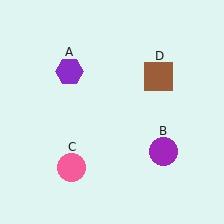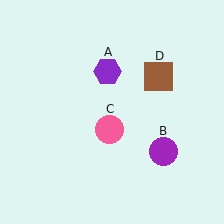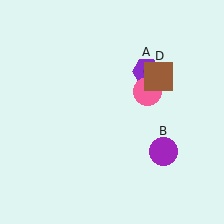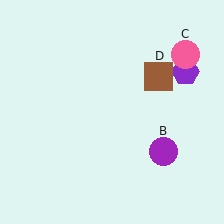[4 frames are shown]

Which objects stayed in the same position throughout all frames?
Purple circle (object B) and brown square (object D) remained stationary.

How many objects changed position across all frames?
2 objects changed position: purple hexagon (object A), pink circle (object C).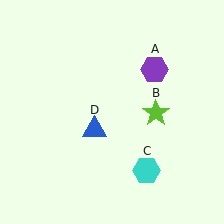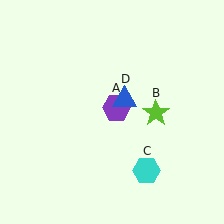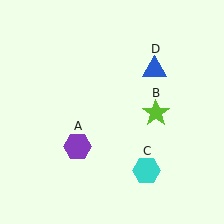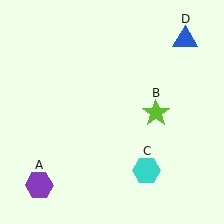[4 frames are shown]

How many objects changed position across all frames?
2 objects changed position: purple hexagon (object A), blue triangle (object D).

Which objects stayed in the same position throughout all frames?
Lime star (object B) and cyan hexagon (object C) remained stationary.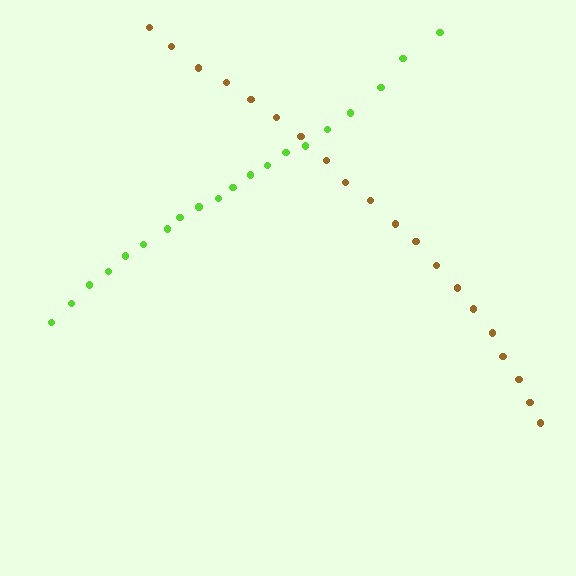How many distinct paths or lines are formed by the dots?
There are 2 distinct paths.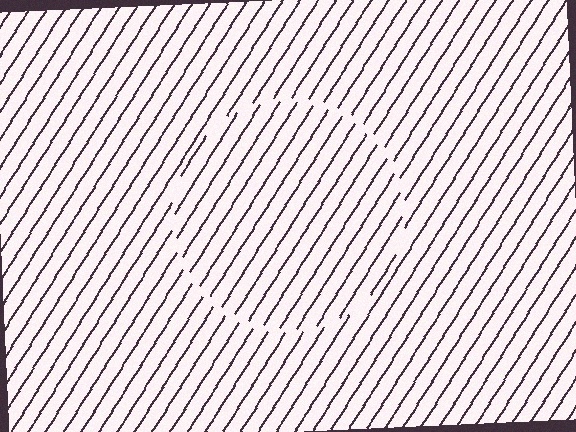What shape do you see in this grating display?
An illusory circle. The interior of the shape contains the same grating, shifted by half a period — the contour is defined by the phase discontinuity where line-ends from the inner and outer gratings abut.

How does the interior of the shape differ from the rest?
The interior of the shape contains the same grating, shifted by half a period — the contour is defined by the phase discontinuity where line-ends from the inner and outer gratings abut.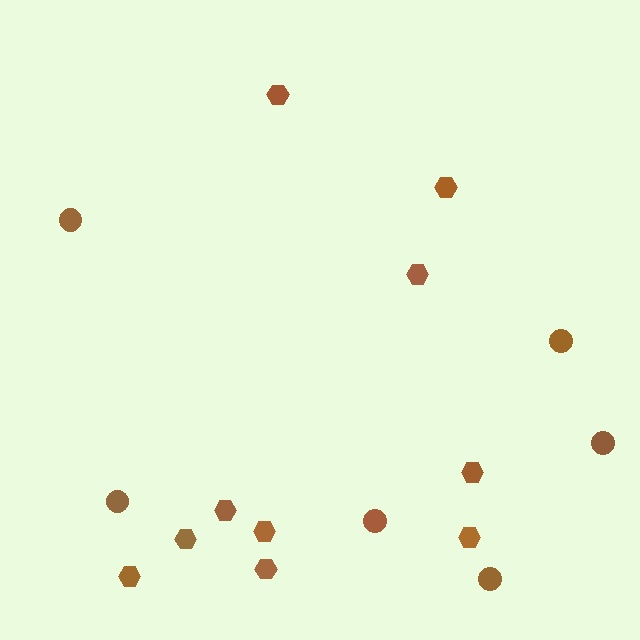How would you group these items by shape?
There are 2 groups: one group of hexagons (10) and one group of circles (6).